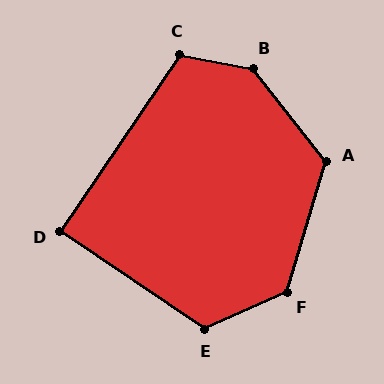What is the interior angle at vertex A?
Approximately 125 degrees (obtuse).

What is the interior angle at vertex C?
Approximately 113 degrees (obtuse).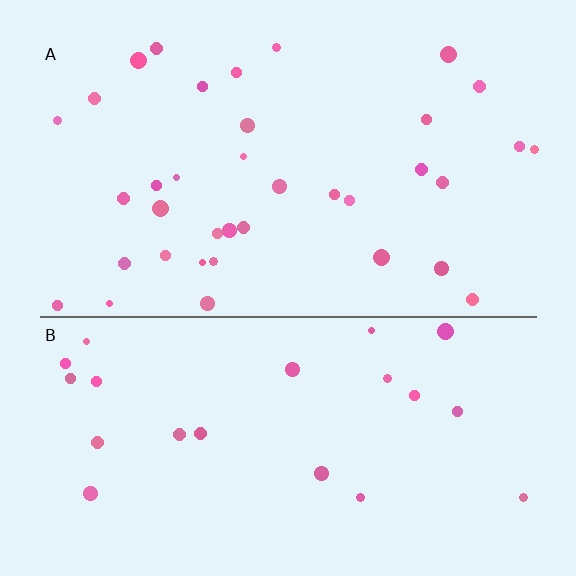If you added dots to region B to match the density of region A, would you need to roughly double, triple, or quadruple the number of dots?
Approximately double.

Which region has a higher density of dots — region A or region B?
A (the top).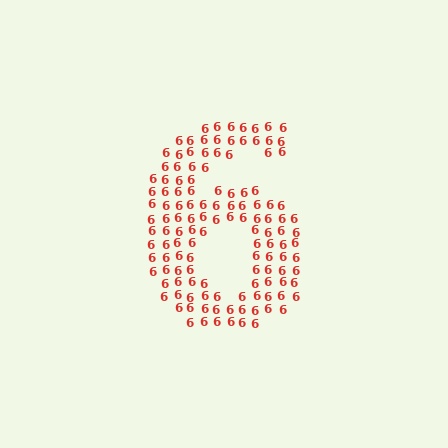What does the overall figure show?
The overall figure shows the digit 6.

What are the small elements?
The small elements are digit 6's.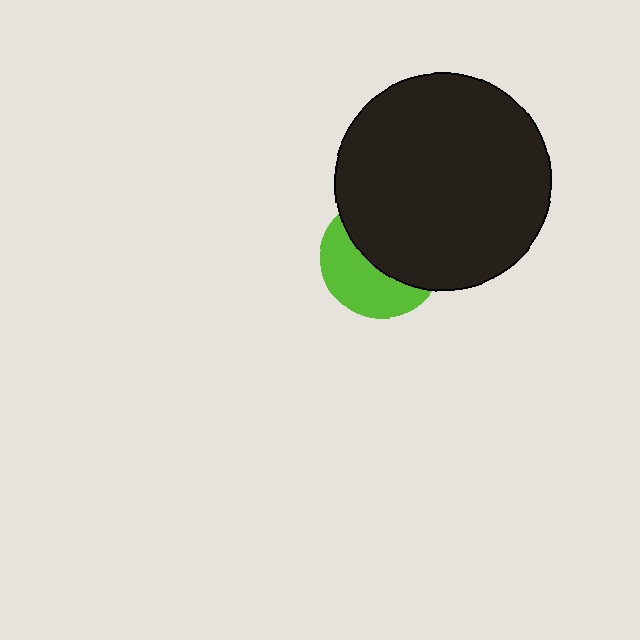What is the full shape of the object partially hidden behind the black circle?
The partially hidden object is a lime circle.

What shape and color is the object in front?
The object in front is a black circle.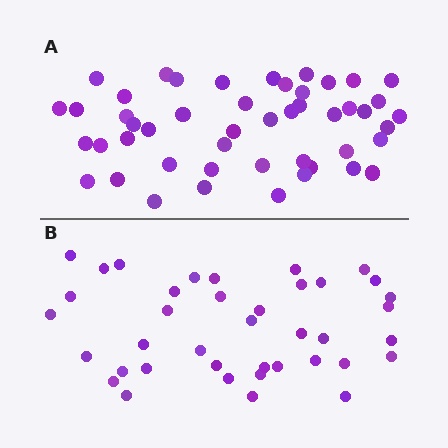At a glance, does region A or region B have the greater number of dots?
Region A (the top region) has more dots.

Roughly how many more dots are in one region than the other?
Region A has roughly 8 or so more dots than region B.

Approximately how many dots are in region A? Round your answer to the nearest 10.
About 50 dots. (The exact count is 48, which rounds to 50.)